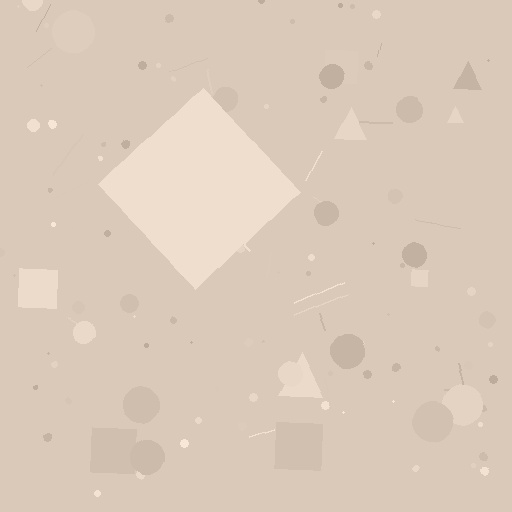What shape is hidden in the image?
A diamond is hidden in the image.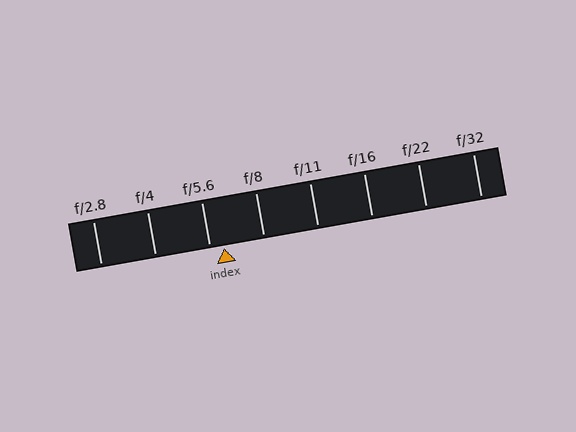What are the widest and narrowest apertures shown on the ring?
The widest aperture shown is f/2.8 and the narrowest is f/32.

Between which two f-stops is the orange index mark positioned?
The index mark is between f/5.6 and f/8.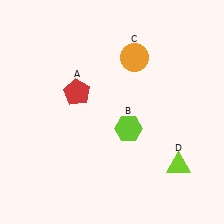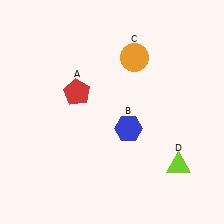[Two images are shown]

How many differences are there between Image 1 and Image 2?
There is 1 difference between the two images.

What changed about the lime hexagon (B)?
In Image 1, B is lime. In Image 2, it changed to blue.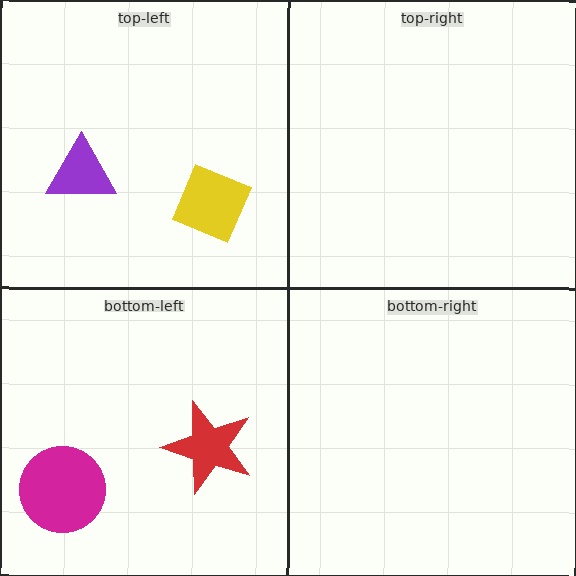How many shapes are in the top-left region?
2.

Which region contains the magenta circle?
The bottom-left region.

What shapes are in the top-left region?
The purple triangle, the yellow diamond.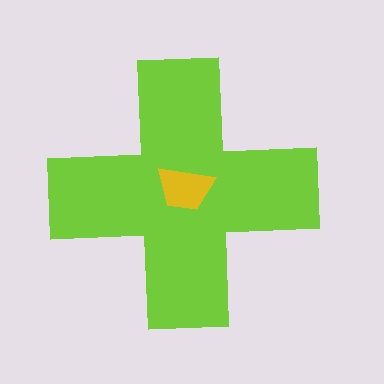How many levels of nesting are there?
2.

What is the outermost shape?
The lime cross.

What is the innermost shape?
The yellow trapezoid.